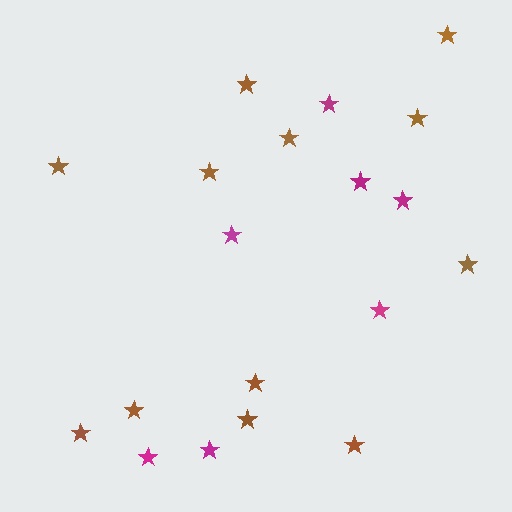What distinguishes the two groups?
There are 2 groups: one group of brown stars (12) and one group of magenta stars (7).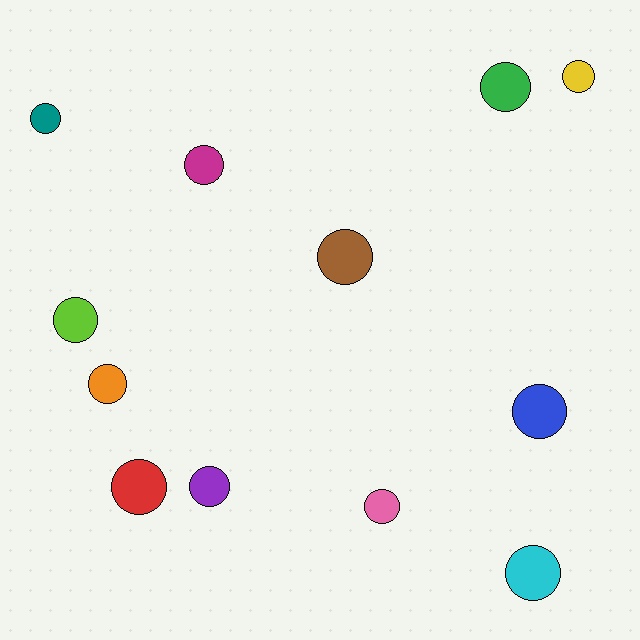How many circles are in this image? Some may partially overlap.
There are 12 circles.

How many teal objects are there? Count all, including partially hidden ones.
There is 1 teal object.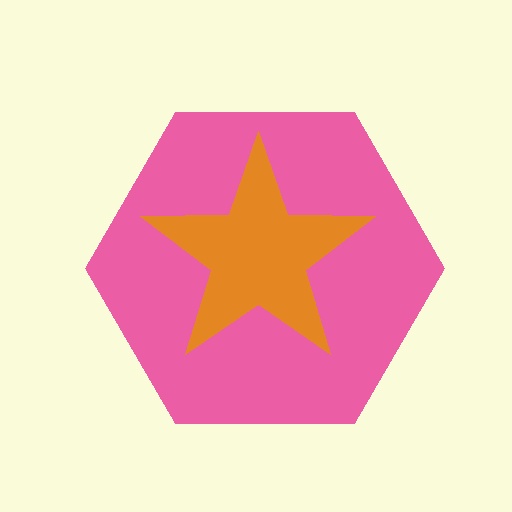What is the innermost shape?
The orange star.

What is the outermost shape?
The pink hexagon.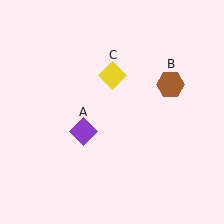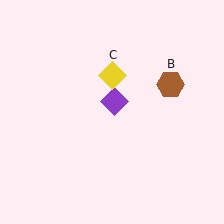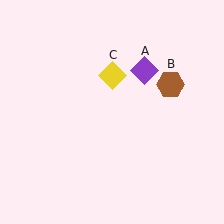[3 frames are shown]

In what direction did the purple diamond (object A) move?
The purple diamond (object A) moved up and to the right.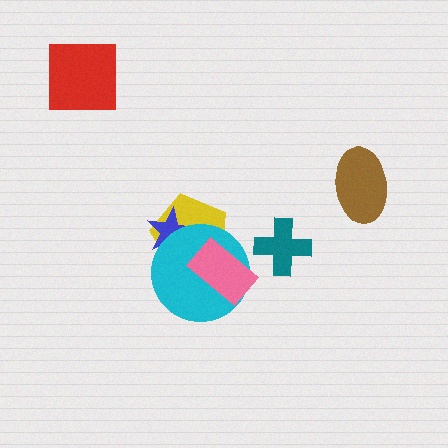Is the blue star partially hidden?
Yes, it is partially covered by another shape.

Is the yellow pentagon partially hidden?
Yes, it is partially covered by another shape.